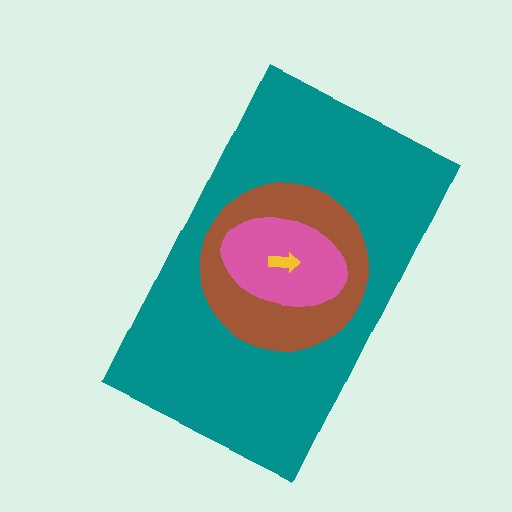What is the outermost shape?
The teal rectangle.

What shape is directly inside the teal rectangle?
The brown circle.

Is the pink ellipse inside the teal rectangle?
Yes.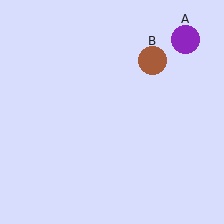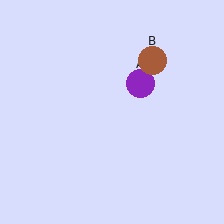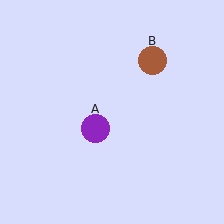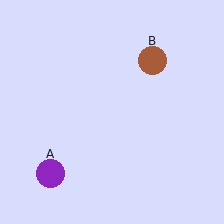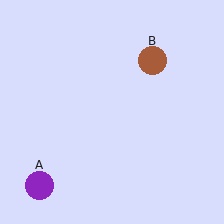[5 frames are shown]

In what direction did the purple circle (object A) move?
The purple circle (object A) moved down and to the left.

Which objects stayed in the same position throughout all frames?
Brown circle (object B) remained stationary.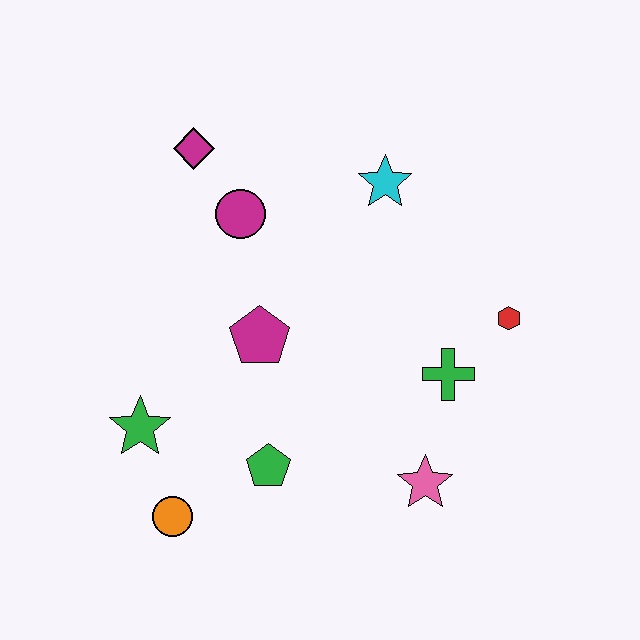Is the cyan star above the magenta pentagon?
Yes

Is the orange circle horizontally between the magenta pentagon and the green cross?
No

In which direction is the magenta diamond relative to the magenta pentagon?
The magenta diamond is above the magenta pentagon.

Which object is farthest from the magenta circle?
The pink star is farthest from the magenta circle.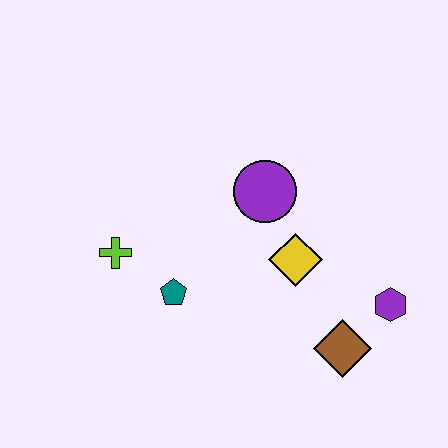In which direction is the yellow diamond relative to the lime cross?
The yellow diamond is to the right of the lime cross.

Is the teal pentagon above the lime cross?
No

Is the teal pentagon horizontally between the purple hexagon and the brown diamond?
No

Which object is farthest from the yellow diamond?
The lime cross is farthest from the yellow diamond.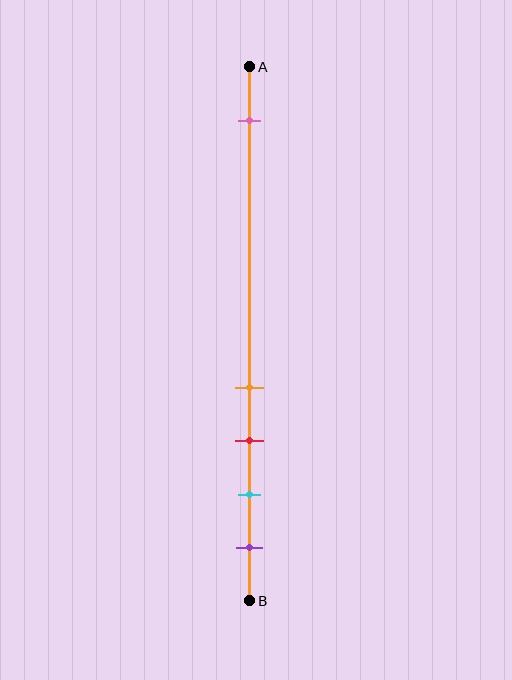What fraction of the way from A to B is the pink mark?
The pink mark is approximately 10% (0.1) of the way from A to B.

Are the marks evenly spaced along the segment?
No, the marks are not evenly spaced.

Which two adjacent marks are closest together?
The orange and red marks are the closest adjacent pair.